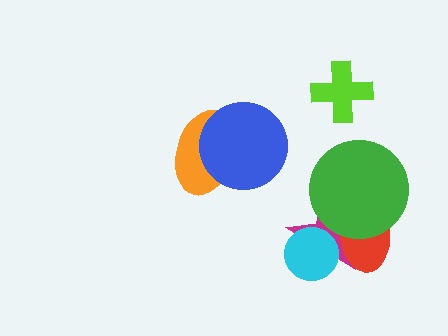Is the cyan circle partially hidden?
Yes, it is partially covered by another shape.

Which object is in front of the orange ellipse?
The blue circle is in front of the orange ellipse.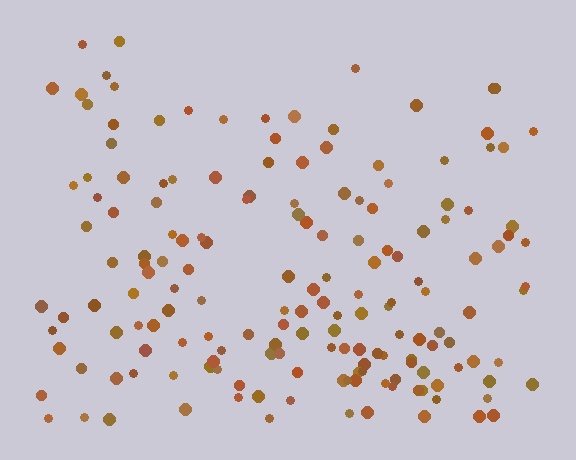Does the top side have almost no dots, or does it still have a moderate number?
Still a moderate number, just noticeably fewer than the bottom.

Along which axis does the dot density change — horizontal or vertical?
Vertical.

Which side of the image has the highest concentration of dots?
The bottom.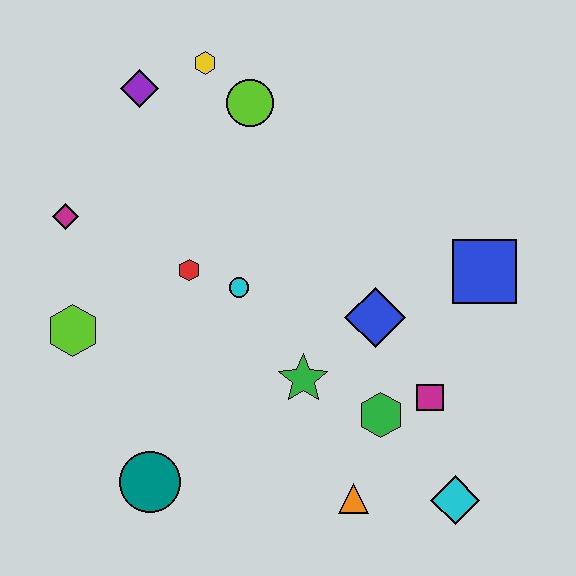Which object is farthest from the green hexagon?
The purple diamond is farthest from the green hexagon.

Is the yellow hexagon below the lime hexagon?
No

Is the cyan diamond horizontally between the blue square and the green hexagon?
Yes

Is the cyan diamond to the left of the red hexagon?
No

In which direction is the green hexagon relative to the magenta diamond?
The green hexagon is to the right of the magenta diamond.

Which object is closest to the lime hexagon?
The magenta diamond is closest to the lime hexagon.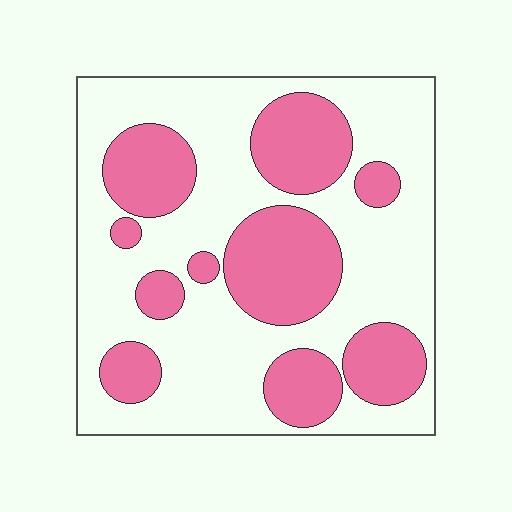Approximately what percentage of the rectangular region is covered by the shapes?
Approximately 35%.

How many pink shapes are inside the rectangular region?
10.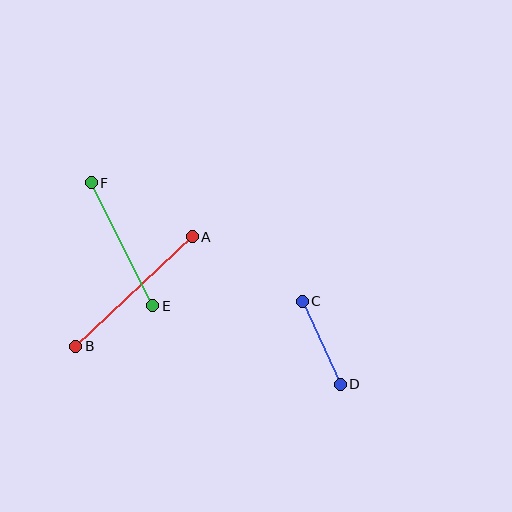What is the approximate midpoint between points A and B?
The midpoint is at approximately (134, 292) pixels.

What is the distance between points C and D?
The distance is approximately 91 pixels.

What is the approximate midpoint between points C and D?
The midpoint is at approximately (321, 343) pixels.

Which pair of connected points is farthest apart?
Points A and B are farthest apart.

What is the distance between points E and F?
The distance is approximately 138 pixels.